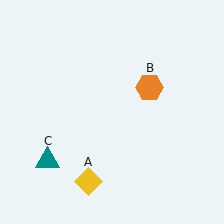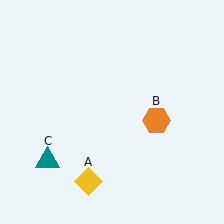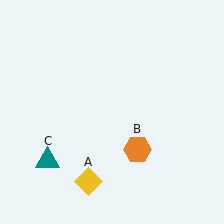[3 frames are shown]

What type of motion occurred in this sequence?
The orange hexagon (object B) rotated clockwise around the center of the scene.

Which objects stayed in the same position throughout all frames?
Yellow diamond (object A) and teal triangle (object C) remained stationary.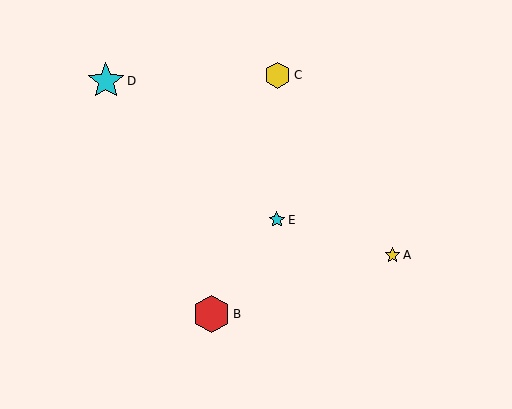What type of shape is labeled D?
Shape D is a cyan star.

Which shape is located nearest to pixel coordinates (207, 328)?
The red hexagon (labeled B) at (212, 314) is nearest to that location.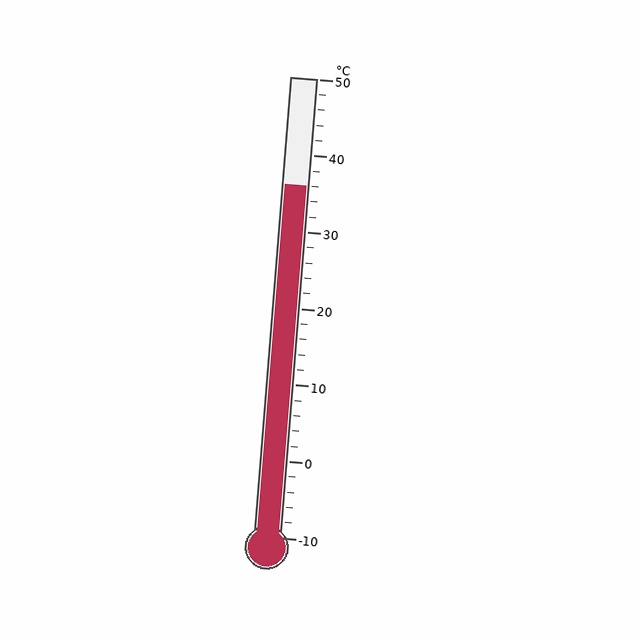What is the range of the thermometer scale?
The thermometer scale ranges from -10°C to 50°C.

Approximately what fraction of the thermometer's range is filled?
The thermometer is filled to approximately 75% of its range.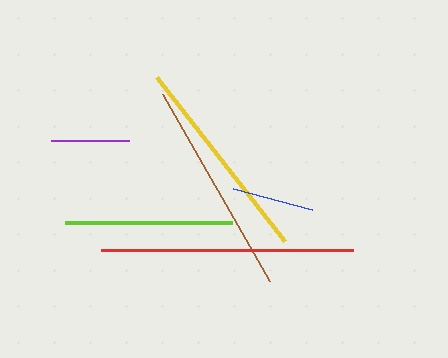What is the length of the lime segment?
The lime segment is approximately 166 pixels long.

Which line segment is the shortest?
The purple line is the shortest at approximately 78 pixels.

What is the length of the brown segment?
The brown segment is approximately 216 pixels long.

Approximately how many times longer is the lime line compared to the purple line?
The lime line is approximately 2.1 times the length of the purple line.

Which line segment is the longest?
The red line is the longest at approximately 252 pixels.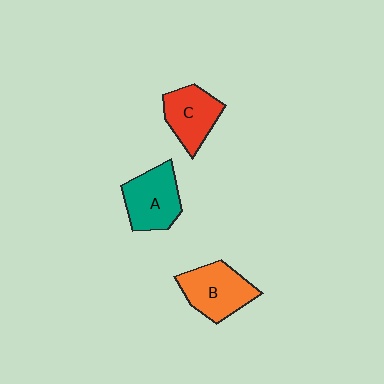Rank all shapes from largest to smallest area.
From largest to smallest: B (orange), A (teal), C (red).